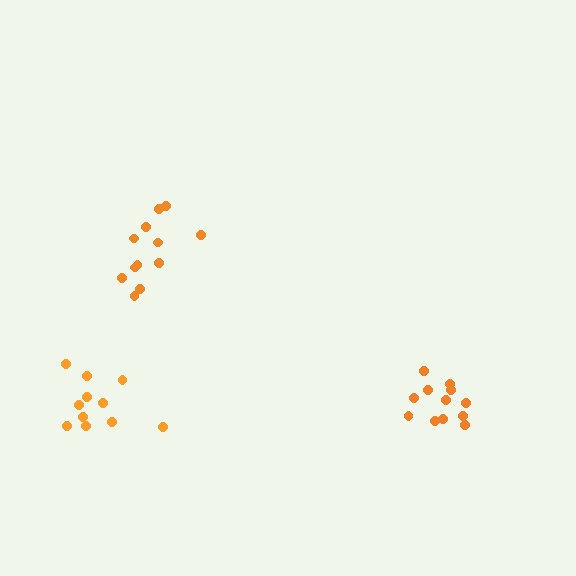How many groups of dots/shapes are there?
There are 3 groups.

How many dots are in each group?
Group 1: 11 dots, Group 2: 12 dots, Group 3: 12 dots (35 total).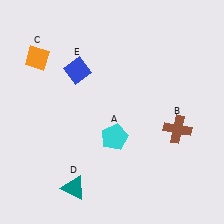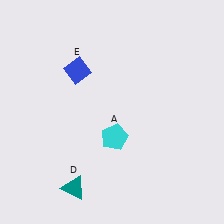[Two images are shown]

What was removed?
The orange diamond (C), the brown cross (B) were removed in Image 2.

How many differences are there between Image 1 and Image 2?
There are 2 differences between the two images.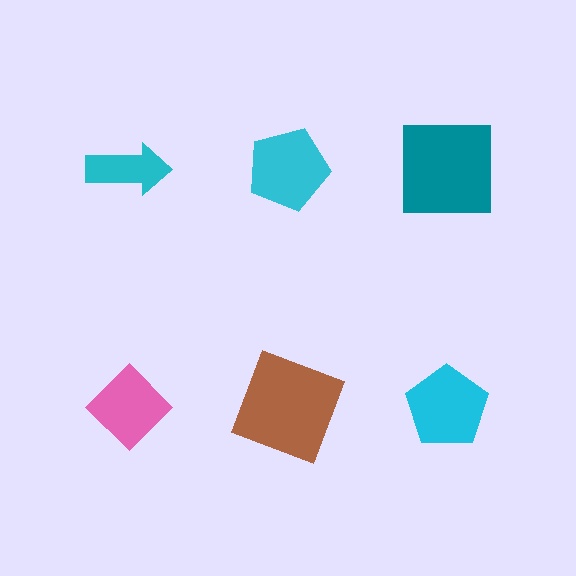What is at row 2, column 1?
A pink diamond.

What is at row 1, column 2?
A cyan pentagon.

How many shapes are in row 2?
3 shapes.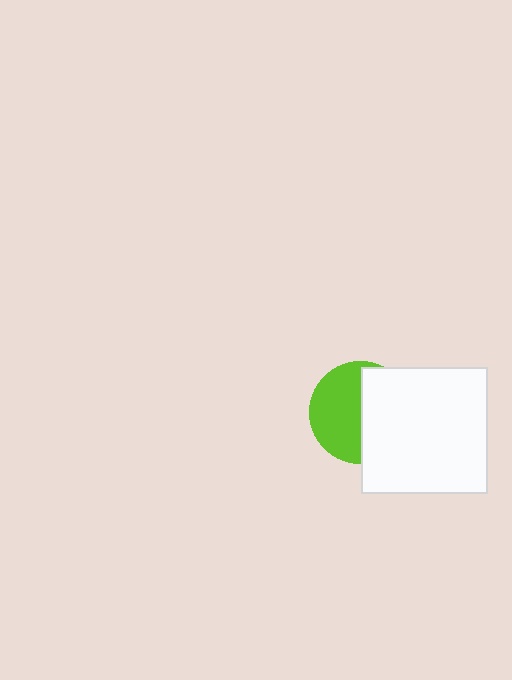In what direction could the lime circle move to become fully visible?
The lime circle could move left. That would shift it out from behind the white square entirely.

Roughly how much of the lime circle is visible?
About half of it is visible (roughly 52%).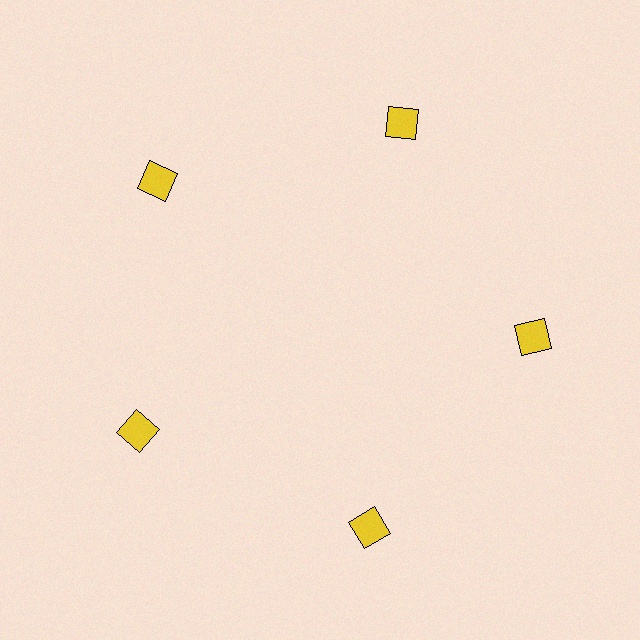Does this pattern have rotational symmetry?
Yes, this pattern has 5-fold rotational symmetry. It looks the same after rotating 72 degrees around the center.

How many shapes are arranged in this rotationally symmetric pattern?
There are 5 shapes, arranged in 5 groups of 1.